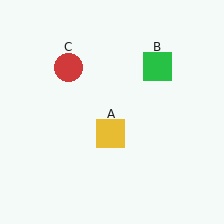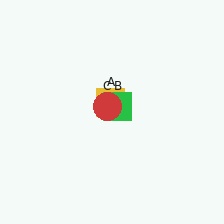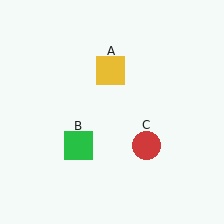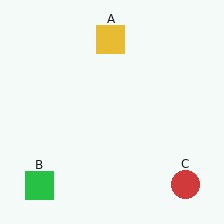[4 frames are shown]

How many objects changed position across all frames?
3 objects changed position: yellow square (object A), green square (object B), red circle (object C).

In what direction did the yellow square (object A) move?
The yellow square (object A) moved up.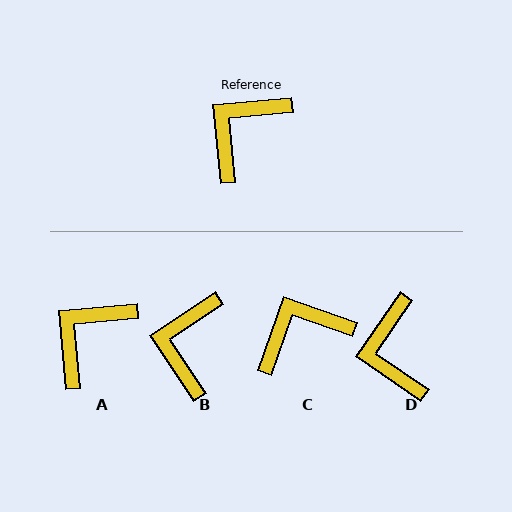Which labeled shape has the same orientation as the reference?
A.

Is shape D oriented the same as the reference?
No, it is off by about 50 degrees.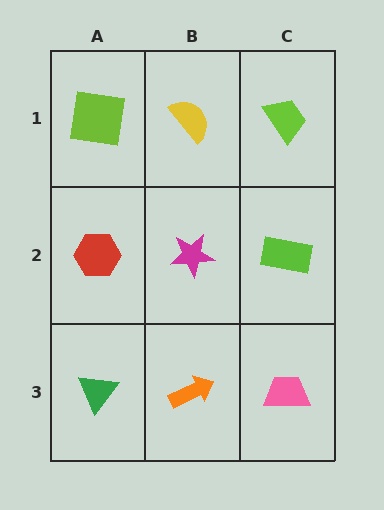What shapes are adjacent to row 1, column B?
A magenta star (row 2, column B), a lime square (row 1, column A), a lime trapezoid (row 1, column C).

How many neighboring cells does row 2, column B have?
4.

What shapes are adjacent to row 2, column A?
A lime square (row 1, column A), a green triangle (row 3, column A), a magenta star (row 2, column B).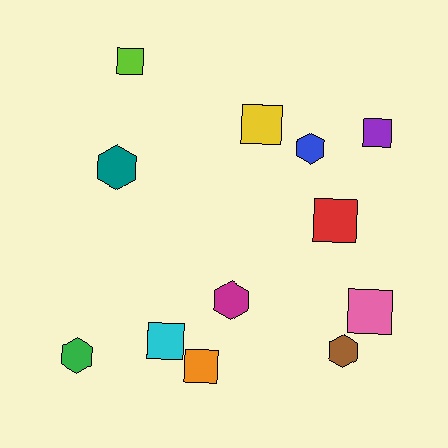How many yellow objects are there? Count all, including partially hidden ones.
There is 1 yellow object.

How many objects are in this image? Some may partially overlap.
There are 12 objects.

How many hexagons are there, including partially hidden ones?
There are 5 hexagons.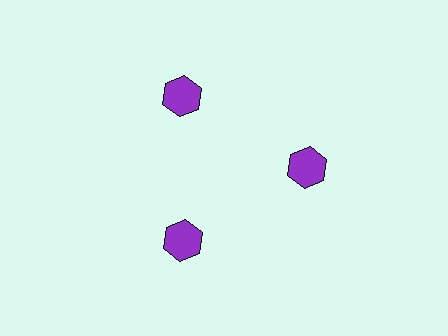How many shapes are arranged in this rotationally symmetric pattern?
There are 3 shapes, arranged in 3 groups of 1.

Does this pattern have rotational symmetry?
Yes, this pattern has 3-fold rotational symmetry. It looks the same after rotating 120 degrees around the center.